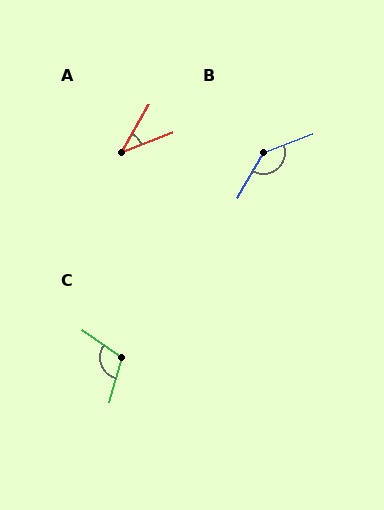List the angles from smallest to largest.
A (39°), C (109°), B (142°).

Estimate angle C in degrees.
Approximately 109 degrees.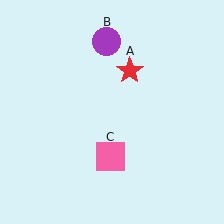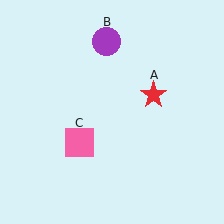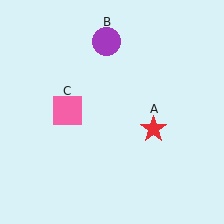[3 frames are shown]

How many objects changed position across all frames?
2 objects changed position: red star (object A), pink square (object C).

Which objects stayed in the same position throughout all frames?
Purple circle (object B) remained stationary.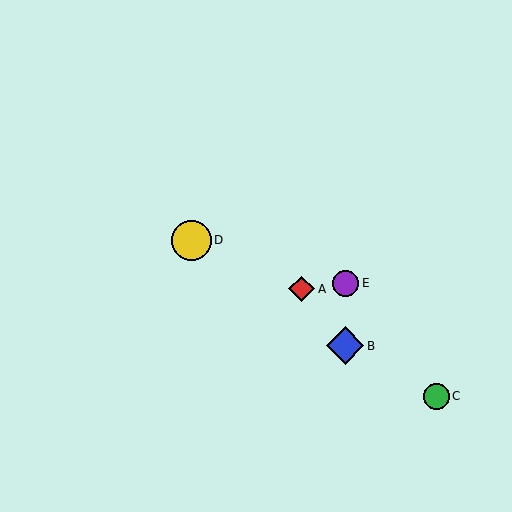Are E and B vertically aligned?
Yes, both are at x≈345.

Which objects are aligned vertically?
Objects B, E are aligned vertically.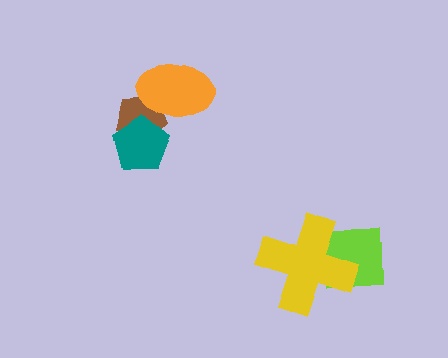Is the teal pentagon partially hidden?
No, no other shape covers it.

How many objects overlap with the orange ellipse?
1 object overlaps with the orange ellipse.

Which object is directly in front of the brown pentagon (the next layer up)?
The orange ellipse is directly in front of the brown pentagon.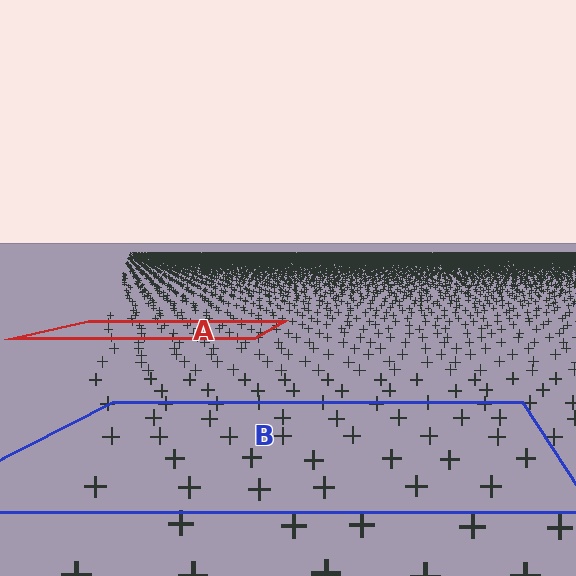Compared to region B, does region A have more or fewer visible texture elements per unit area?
Region A has more texture elements per unit area — they are packed more densely because it is farther away.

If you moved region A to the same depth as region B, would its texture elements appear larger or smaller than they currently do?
They would appear larger. At a closer depth, the same texture elements are projected at a bigger on-screen size.